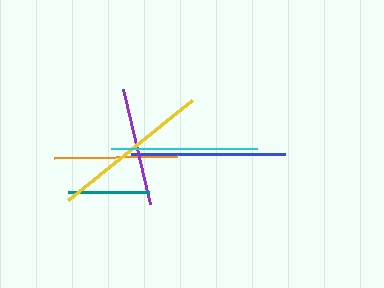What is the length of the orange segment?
The orange segment is approximately 124 pixels long.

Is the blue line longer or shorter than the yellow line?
The yellow line is longer than the blue line.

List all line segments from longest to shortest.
From longest to shortest: yellow, blue, cyan, orange, purple, teal.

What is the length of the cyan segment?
The cyan segment is approximately 146 pixels long.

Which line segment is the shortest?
The teal line is the shortest at approximately 81 pixels.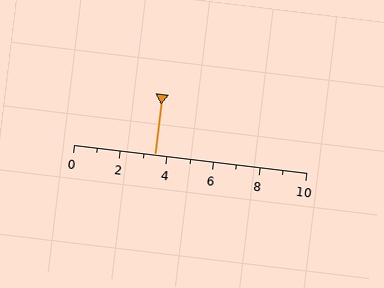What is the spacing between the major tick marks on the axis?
The major ticks are spaced 2 apart.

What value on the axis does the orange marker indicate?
The marker indicates approximately 3.5.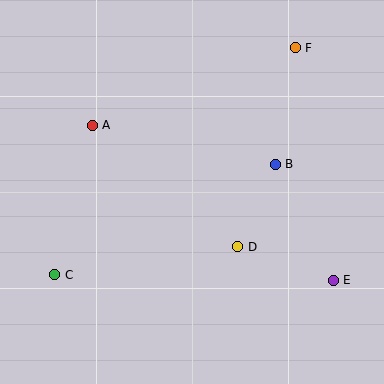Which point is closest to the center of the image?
Point D at (238, 247) is closest to the center.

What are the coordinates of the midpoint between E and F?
The midpoint between E and F is at (314, 164).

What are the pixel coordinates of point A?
Point A is at (92, 125).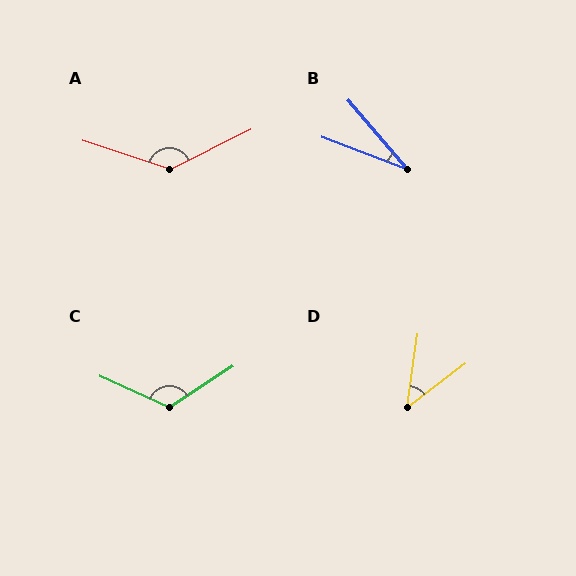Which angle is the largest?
A, at approximately 135 degrees.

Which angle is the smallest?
B, at approximately 29 degrees.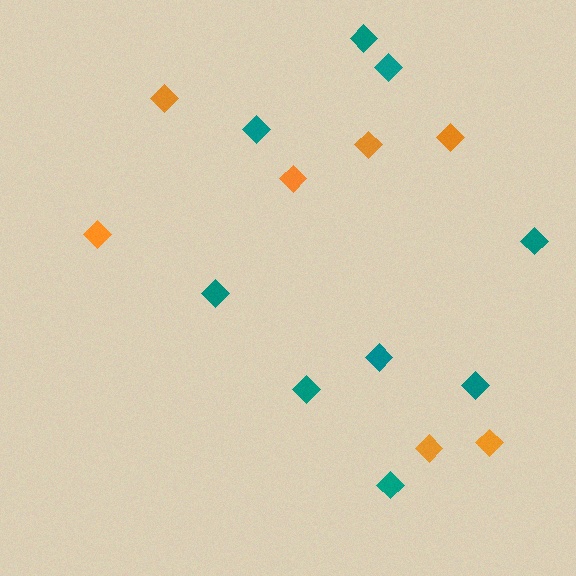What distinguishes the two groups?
There are 2 groups: one group of teal diamonds (9) and one group of orange diamonds (7).